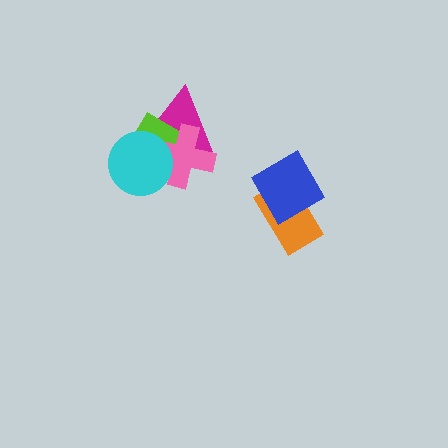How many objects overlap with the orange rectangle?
1 object overlaps with the orange rectangle.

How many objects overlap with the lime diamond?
3 objects overlap with the lime diamond.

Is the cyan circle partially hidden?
No, no other shape covers it.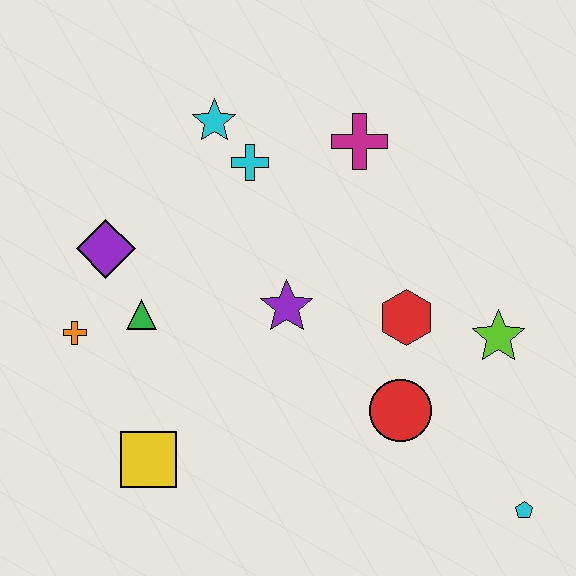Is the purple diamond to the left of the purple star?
Yes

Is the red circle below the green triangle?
Yes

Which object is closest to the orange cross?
The green triangle is closest to the orange cross.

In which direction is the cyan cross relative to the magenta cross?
The cyan cross is to the left of the magenta cross.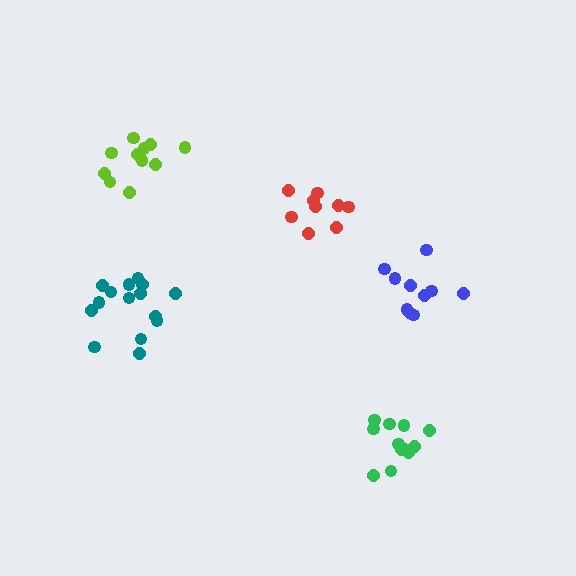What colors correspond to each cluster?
The clusters are colored: teal, blue, green, lime, red.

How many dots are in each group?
Group 1: 15 dots, Group 2: 10 dots, Group 3: 12 dots, Group 4: 11 dots, Group 5: 9 dots (57 total).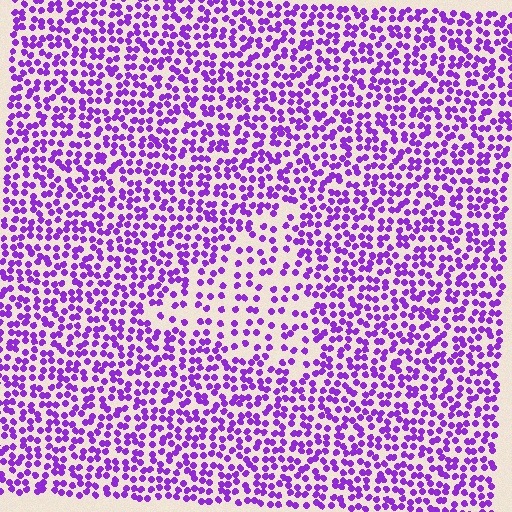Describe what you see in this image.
The image contains small purple elements arranged at two different densities. A triangle-shaped region is visible where the elements are less densely packed than the surrounding area.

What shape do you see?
I see a triangle.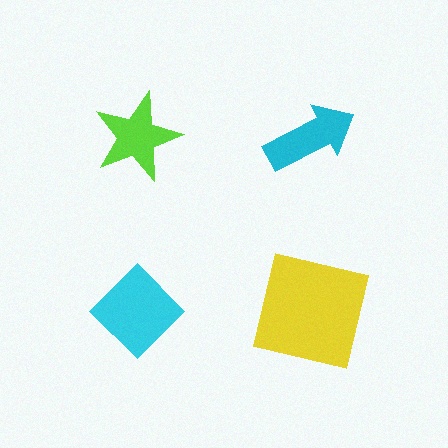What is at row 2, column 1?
A cyan diamond.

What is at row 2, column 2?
A yellow square.